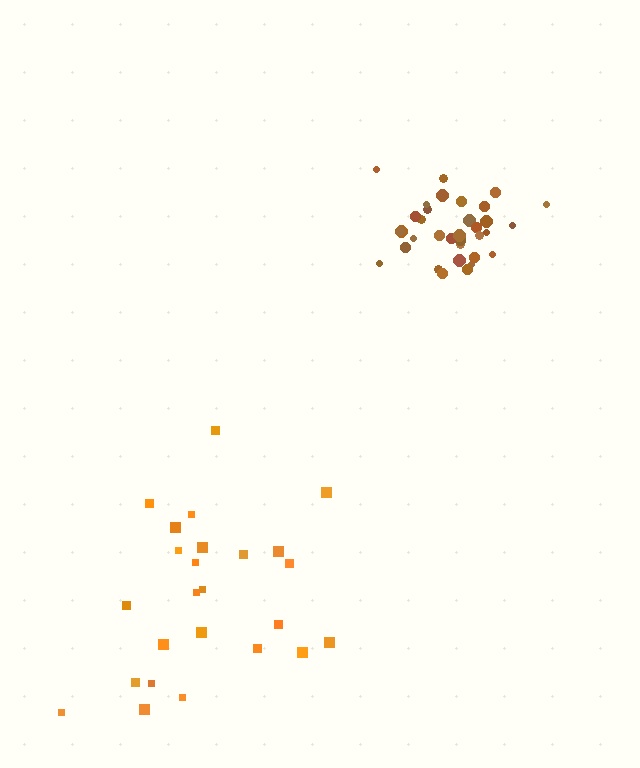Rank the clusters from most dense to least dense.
brown, orange.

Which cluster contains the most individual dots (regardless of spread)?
Brown (34).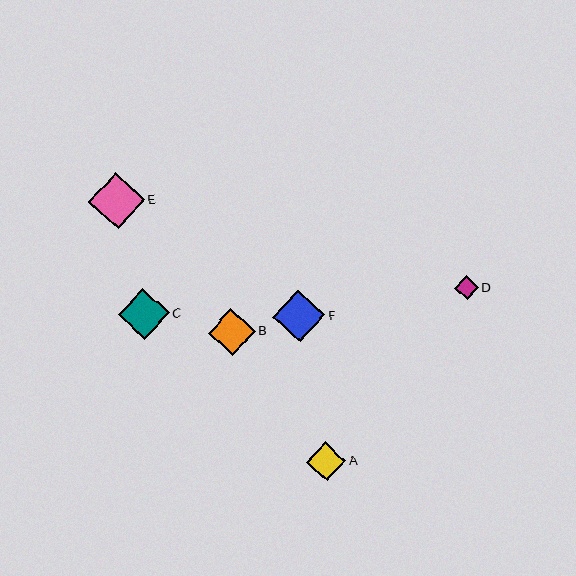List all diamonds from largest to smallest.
From largest to smallest: E, F, C, B, A, D.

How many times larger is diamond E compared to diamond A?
Diamond E is approximately 1.4 times the size of diamond A.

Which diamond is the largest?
Diamond E is the largest with a size of approximately 56 pixels.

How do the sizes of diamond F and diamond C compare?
Diamond F and diamond C are approximately the same size.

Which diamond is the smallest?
Diamond D is the smallest with a size of approximately 24 pixels.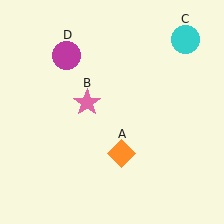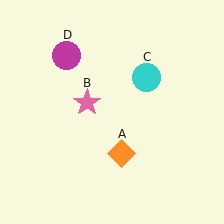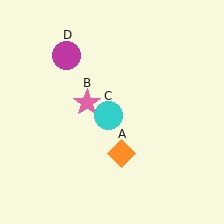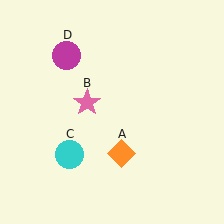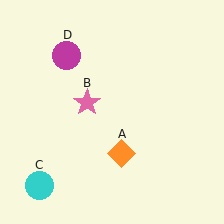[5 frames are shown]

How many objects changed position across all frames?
1 object changed position: cyan circle (object C).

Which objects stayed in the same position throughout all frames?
Orange diamond (object A) and pink star (object B) and magenta circle (object D) remained stationary.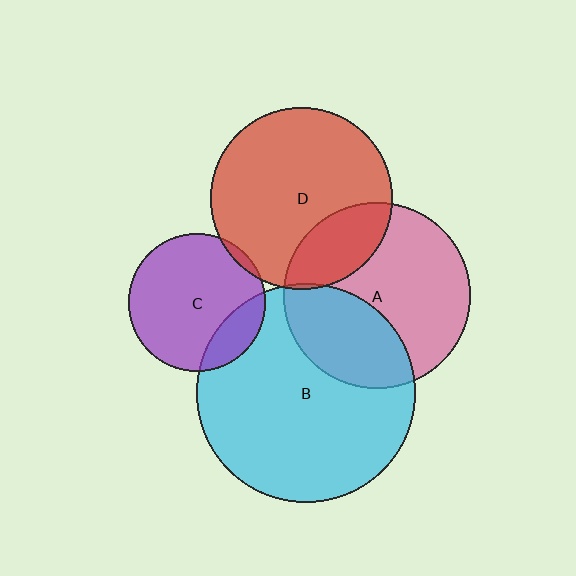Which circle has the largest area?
Circle B (cyan).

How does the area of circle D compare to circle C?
Approximately 1.7 times.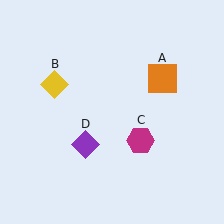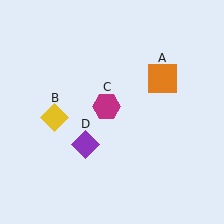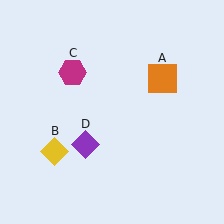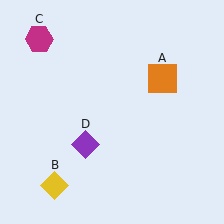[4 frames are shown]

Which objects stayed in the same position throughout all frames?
Orange square (object A) and purple diamond (object D) remained stationary.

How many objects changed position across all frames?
2 objects changed position: yellow diamond (object B), magenta hexagon (object C).